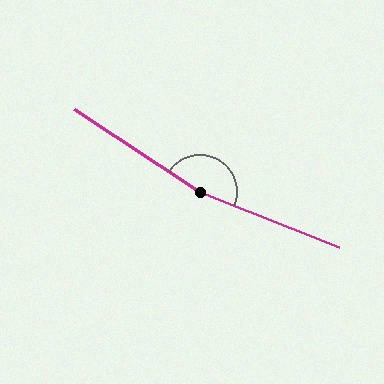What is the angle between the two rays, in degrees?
Approximately 168 degrees.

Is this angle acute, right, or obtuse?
It is obtuse.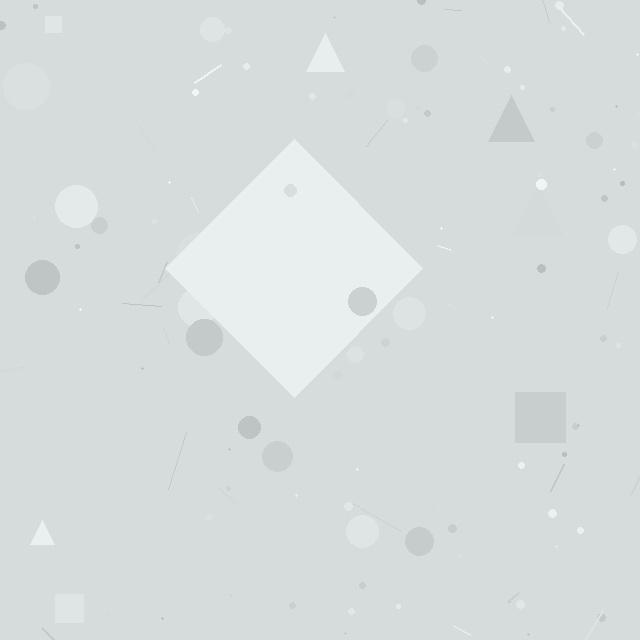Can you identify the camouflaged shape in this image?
The camouflaged shape is a diamond.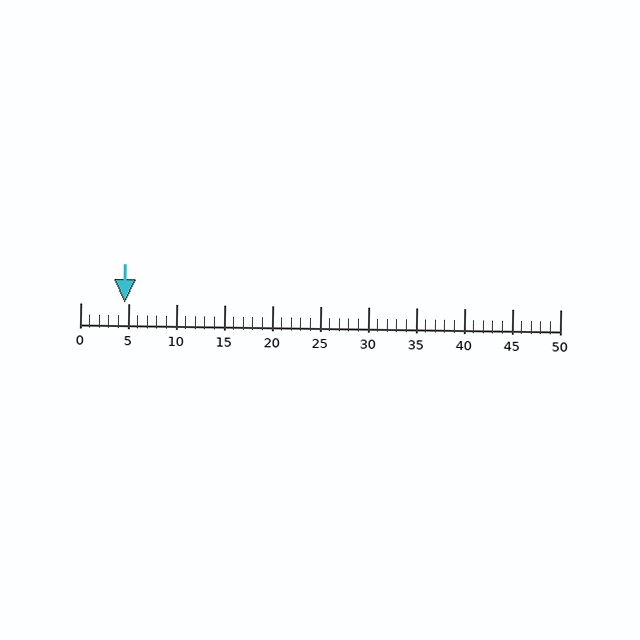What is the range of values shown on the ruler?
The ruler shows values from 0 to 50.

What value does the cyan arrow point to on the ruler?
The cyan arrow points to approximately 5.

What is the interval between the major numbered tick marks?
The major tick marks are spaced 5 units apart.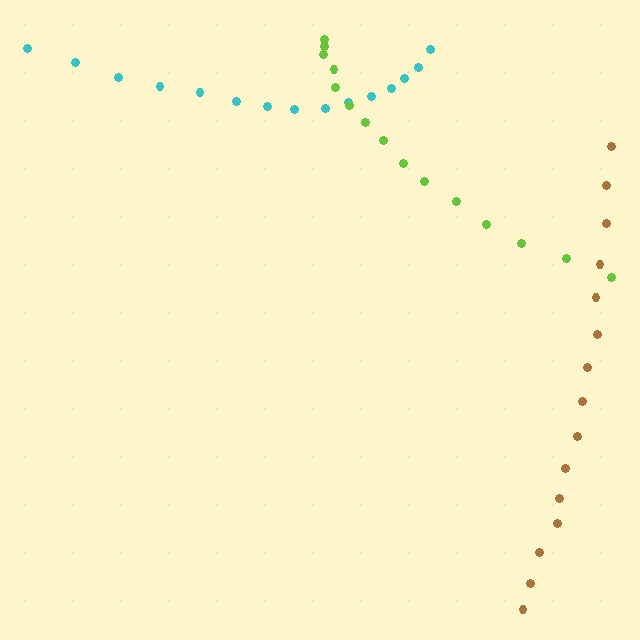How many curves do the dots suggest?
There are 3 distinct paths.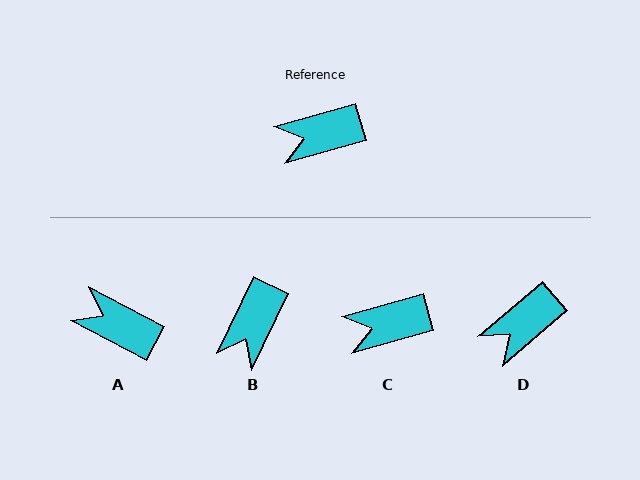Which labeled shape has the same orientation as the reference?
C.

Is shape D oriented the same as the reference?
No, it is off by about 24 degrees.